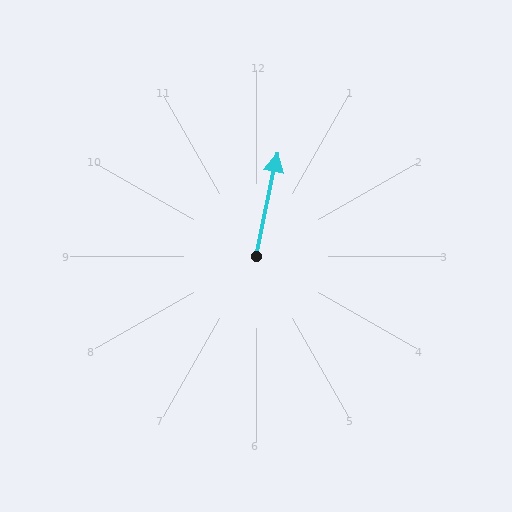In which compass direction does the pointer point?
North.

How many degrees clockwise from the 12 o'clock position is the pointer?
Approximately 12 degrees.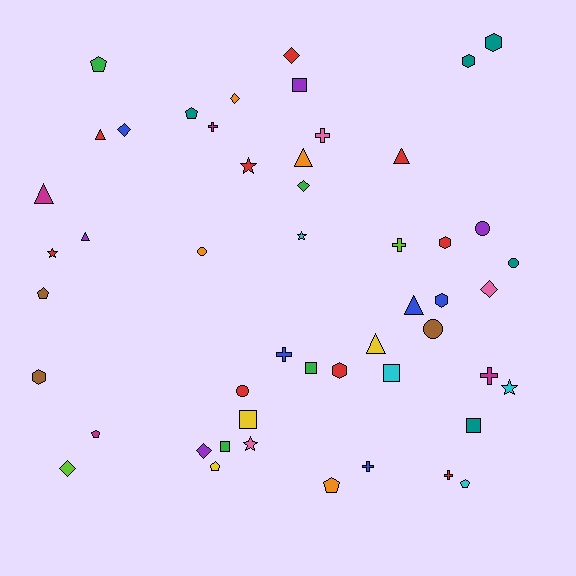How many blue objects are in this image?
There are 5 blue objects.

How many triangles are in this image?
There are 7 triangles.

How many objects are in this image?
There are 50 objects.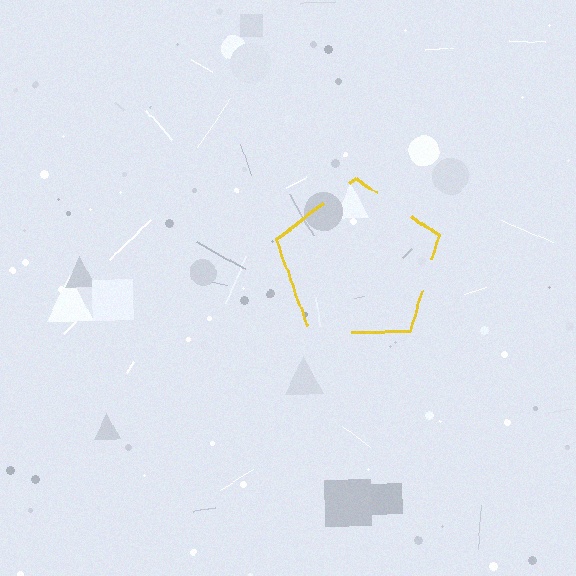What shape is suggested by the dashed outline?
The dashed outline suggests a pentagon.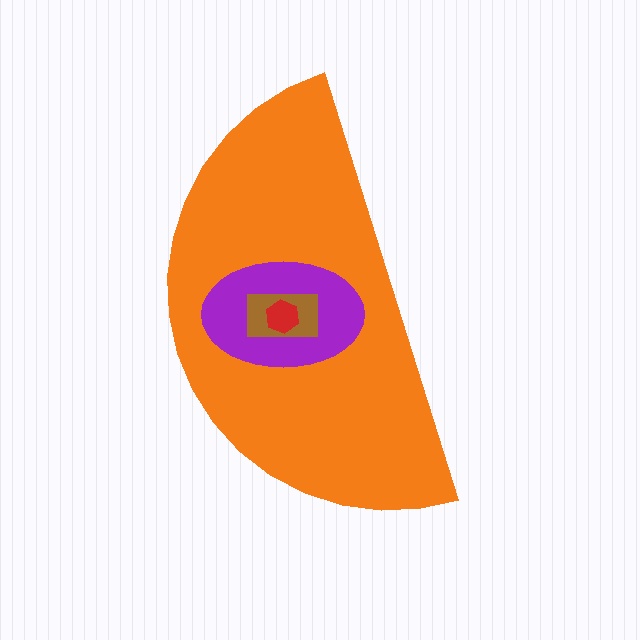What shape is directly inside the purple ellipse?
The brown rectangle.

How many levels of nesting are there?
4.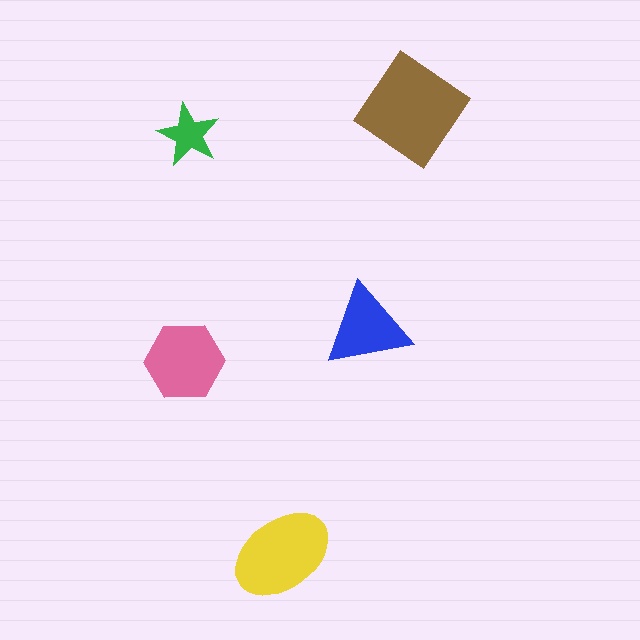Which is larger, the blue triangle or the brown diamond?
The brown diamond.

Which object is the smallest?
The green star.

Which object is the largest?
The brown diamond.